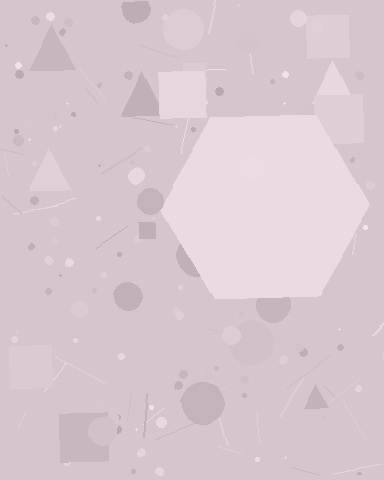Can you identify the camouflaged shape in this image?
The camouflaged shape is a hexagon.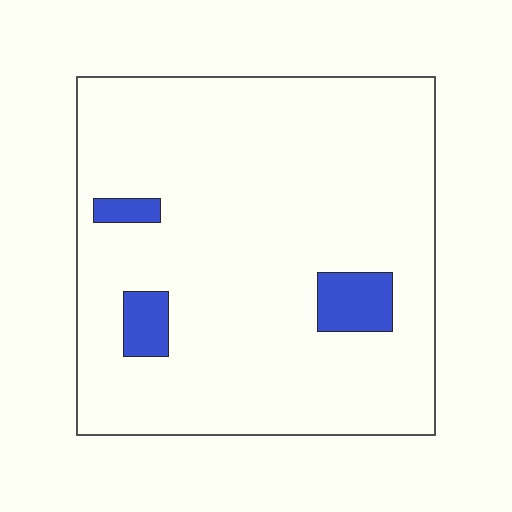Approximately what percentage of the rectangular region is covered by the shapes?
Approximately 5%.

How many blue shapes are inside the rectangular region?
3.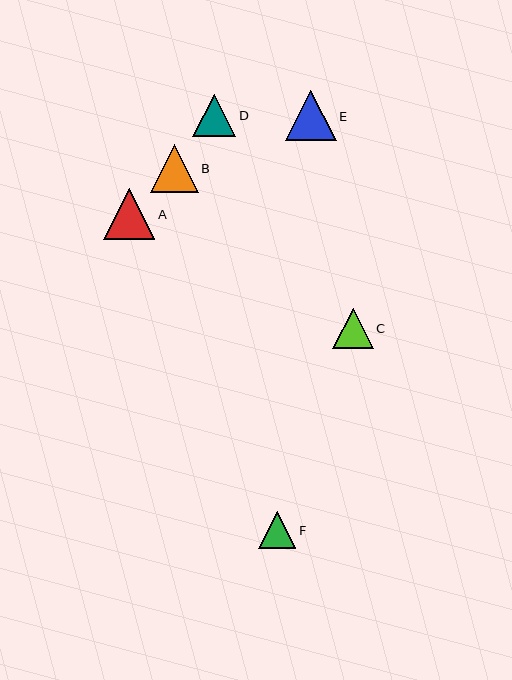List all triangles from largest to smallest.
From largest to smallest: A, E, B, D, C, F.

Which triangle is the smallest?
Triangle F is the smallest with a size of approximately 37 pixels.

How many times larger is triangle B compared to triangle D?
Triangle B is approximately 1.1 times the size of triangle D.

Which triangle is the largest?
Triangle A is the largest with a size of approximately 51 pixels.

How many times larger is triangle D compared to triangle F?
Triangle D is approximately 1.1 times the size of triangle F.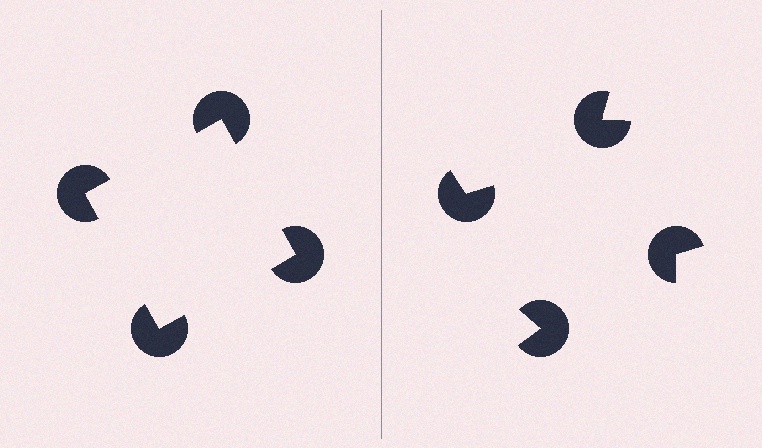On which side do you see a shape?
An illusory square appears on the left side. On the right side the wedge cuts are rotated, so no coherent shape forms.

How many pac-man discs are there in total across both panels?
8 — 4 on each side.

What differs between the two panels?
The pac-man discs are positioned identically on both sides; only the wedge orientations differ. On the left they align to a square; on the right they are misaligned.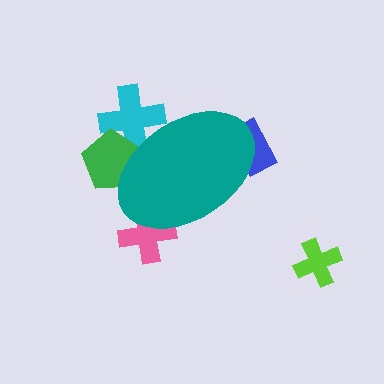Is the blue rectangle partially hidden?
Yes, the blue rectangle is partially hidden behind the teal ellipse.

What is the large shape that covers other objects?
A teal ellipse.